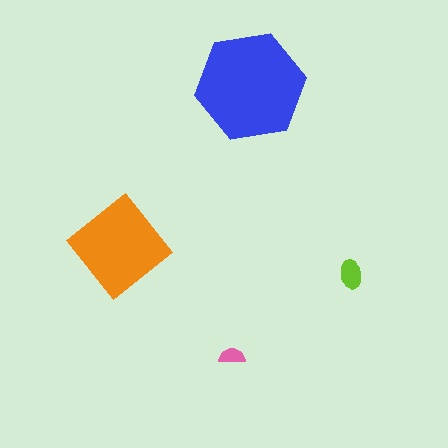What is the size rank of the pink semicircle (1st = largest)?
4th.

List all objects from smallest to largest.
The pink semicircle, the lime ellipse, the orange diamond, the blue hexagon.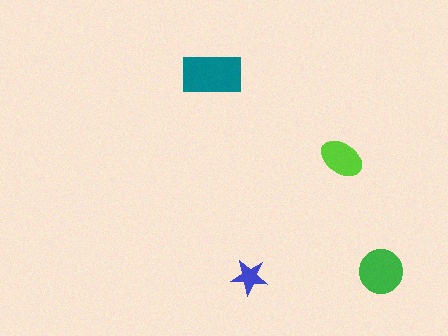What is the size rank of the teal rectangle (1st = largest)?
1st.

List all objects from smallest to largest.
The blue star, the lime ellipse, the green circle, the teal rectangle.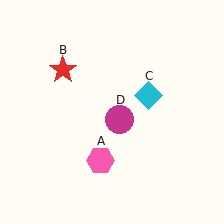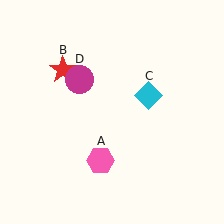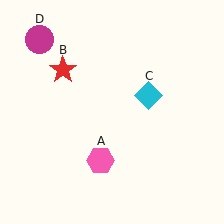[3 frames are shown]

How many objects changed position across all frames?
1 object changed position: magenta circle (object D).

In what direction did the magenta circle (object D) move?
The magenta circle (object D) moved up and to the left.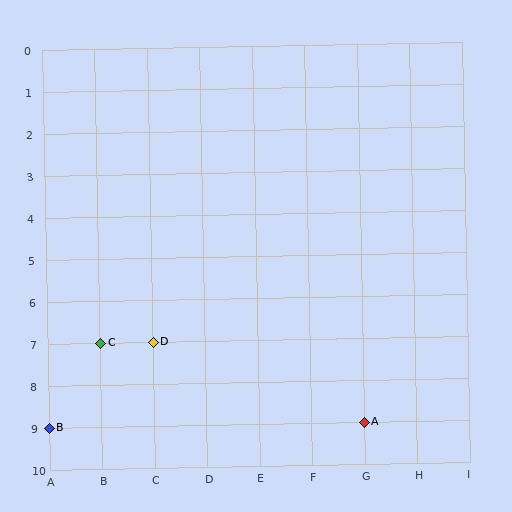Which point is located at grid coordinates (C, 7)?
Point D is at (C, 7).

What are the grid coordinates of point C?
Point C is at grid coordinates (B, 7).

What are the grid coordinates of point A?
Point A is at grid coordinates (G, 9).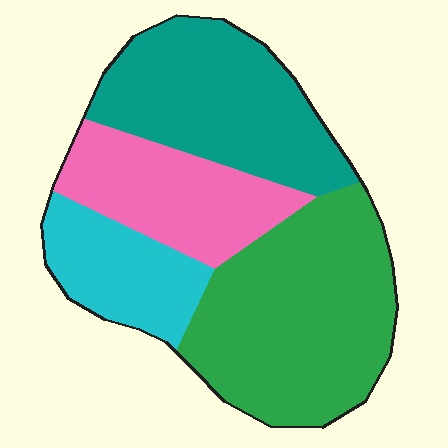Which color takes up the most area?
Green, at roughly 35%.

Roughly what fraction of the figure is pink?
Pink takes up about one fifth (1/5) of the figure.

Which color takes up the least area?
Cyan, at roughly 15%.